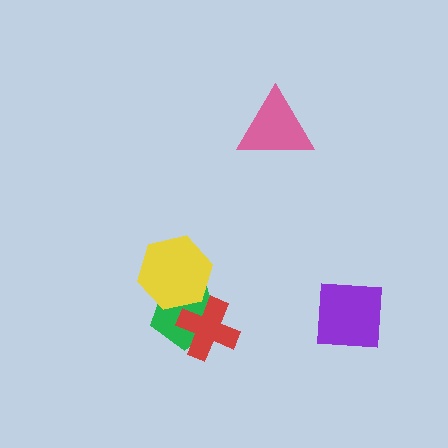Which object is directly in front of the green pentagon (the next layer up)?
The red cross is directly in front of the green pentagon.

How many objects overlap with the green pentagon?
2 objects overlap with the green pentagon.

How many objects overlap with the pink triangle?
0 objects overlap with the pink triangle.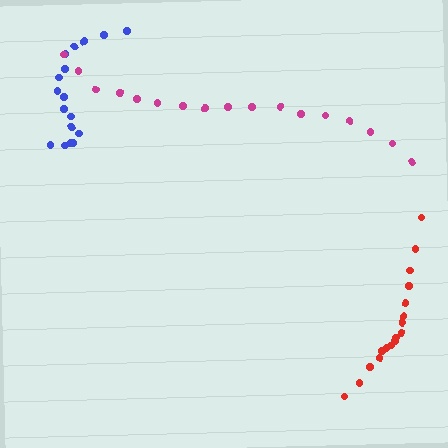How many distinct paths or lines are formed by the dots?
There are 3 distinct paths.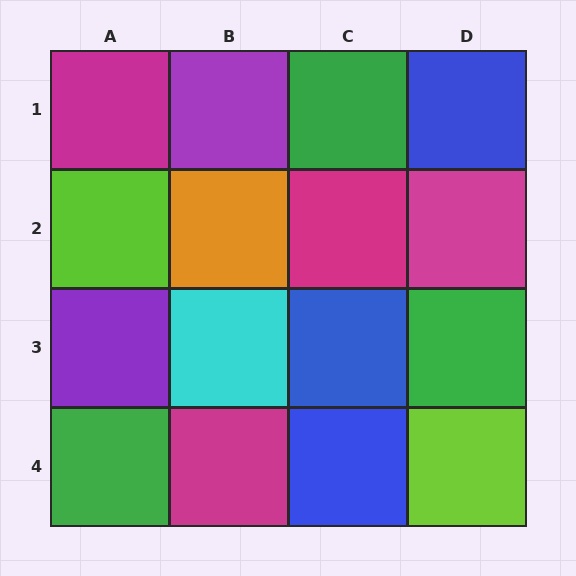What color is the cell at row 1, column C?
Green.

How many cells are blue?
3 cells are blue.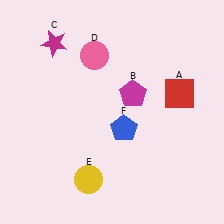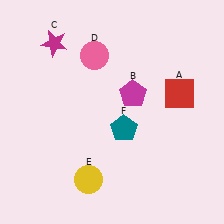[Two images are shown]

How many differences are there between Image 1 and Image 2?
There is 1 difference between the two images.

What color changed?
The pentagon (F) changed from blue in Image 1 to teal in Image 2.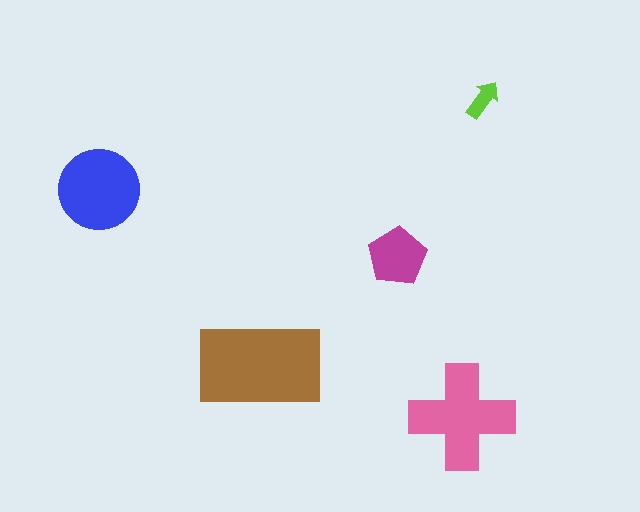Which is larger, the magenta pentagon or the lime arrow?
The magenta pentagon.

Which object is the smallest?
The lime arrow.